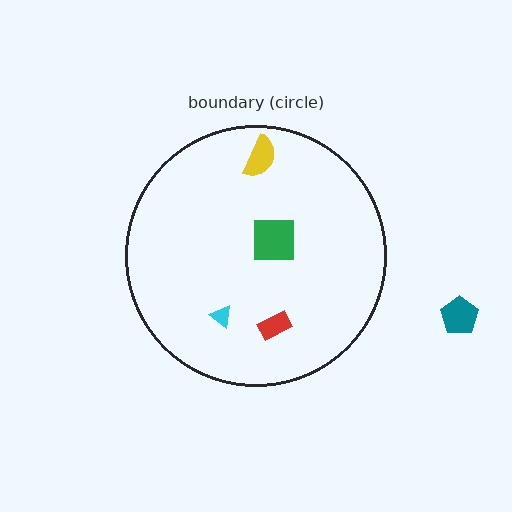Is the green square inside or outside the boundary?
Inside.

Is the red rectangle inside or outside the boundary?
Inside.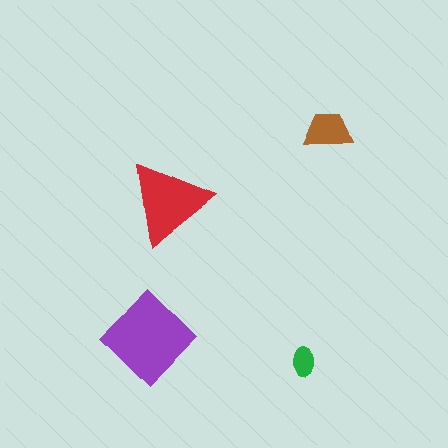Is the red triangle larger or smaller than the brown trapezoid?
Larger.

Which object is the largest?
The purple diamond.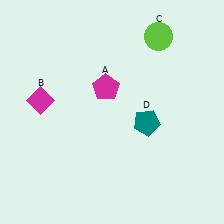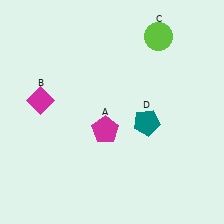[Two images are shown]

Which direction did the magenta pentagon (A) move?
The magenta pentagon (A) moved down.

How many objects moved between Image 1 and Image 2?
1 object moved between the two images.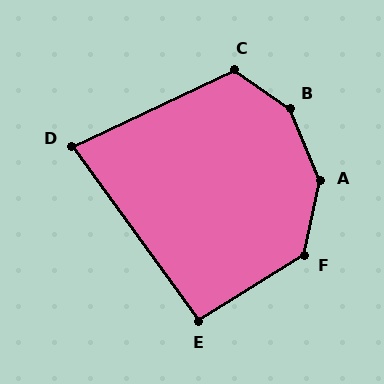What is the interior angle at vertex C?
Approximately 121 degrees (obtuse).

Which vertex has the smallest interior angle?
D, at approximately 79 degrees.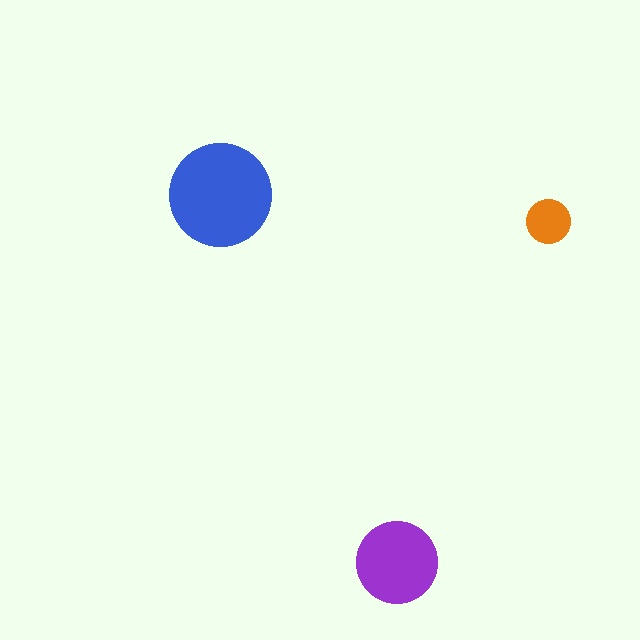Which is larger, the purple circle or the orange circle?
The purple one.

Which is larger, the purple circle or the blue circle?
The blue one.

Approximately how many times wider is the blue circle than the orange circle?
About 2.5 times wider.